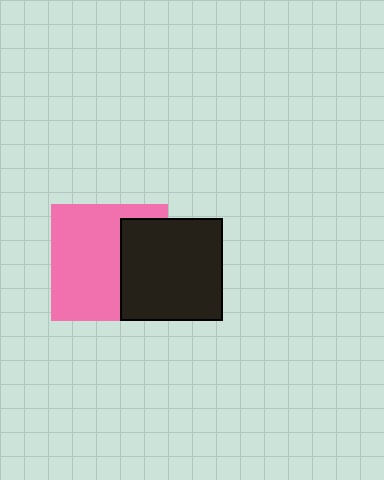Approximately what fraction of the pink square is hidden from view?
Roughly 36% of the pink square is hidden behind the black square.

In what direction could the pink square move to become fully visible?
The pink square could move left. That would shift it out from behind the black square entirely.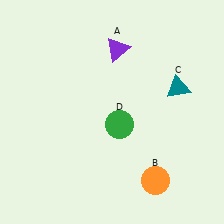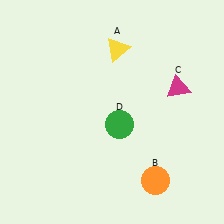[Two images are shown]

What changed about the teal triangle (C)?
In Image 1, C is teal. In Image 2, it changed to magenta.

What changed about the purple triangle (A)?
In Image 1, A is purple. In Image 2, it changed to yellow.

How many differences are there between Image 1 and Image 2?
There are 2 differences between the two images.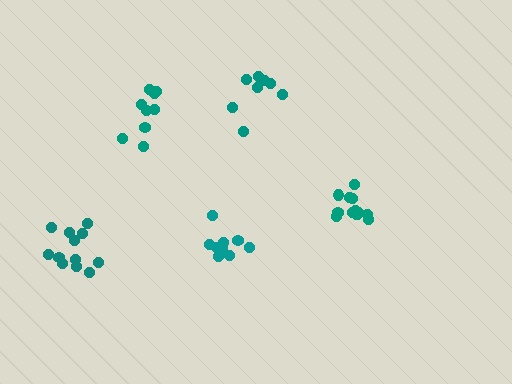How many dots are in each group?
Group 1: 13 dots, Group 2: 10 dots, Group 3: 12 dots, Group 4: 9 dots, Group 5: 8 dots (52 total).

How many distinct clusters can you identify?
There are 5 distinct clusters.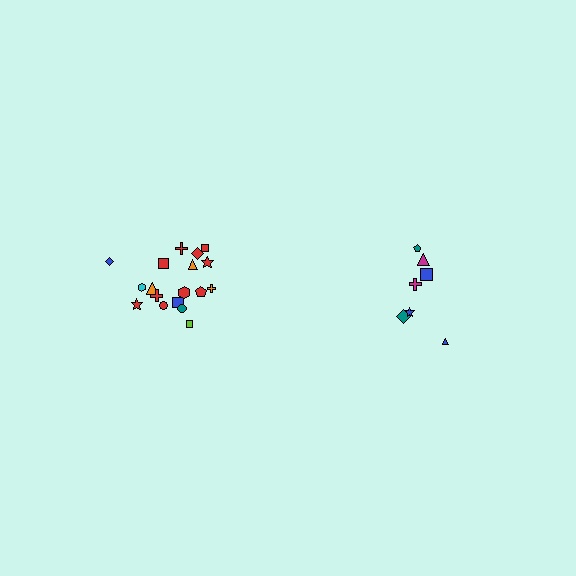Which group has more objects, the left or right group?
The left group.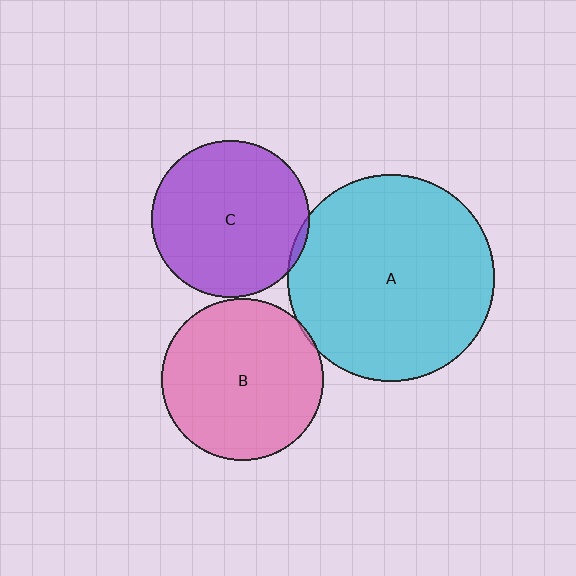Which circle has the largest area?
Circle A (cyan).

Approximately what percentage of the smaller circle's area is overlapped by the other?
Approximately 5%.